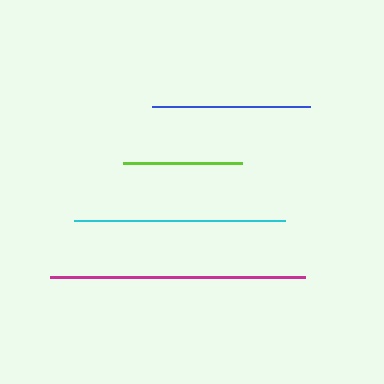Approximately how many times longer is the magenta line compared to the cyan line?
The magenta line is approximately 1.2 times the length of the cyan line.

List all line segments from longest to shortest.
From longest to shortest: magenta, cyan, blue, lime.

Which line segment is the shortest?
The lime line is the shortest at approximately 118 pixels.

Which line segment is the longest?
The magenta line is the longest at approximately 255 pixels.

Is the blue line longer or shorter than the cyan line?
The cyan line is longer than the blue line.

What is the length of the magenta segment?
The magenta segment is approximately 255 pixels long.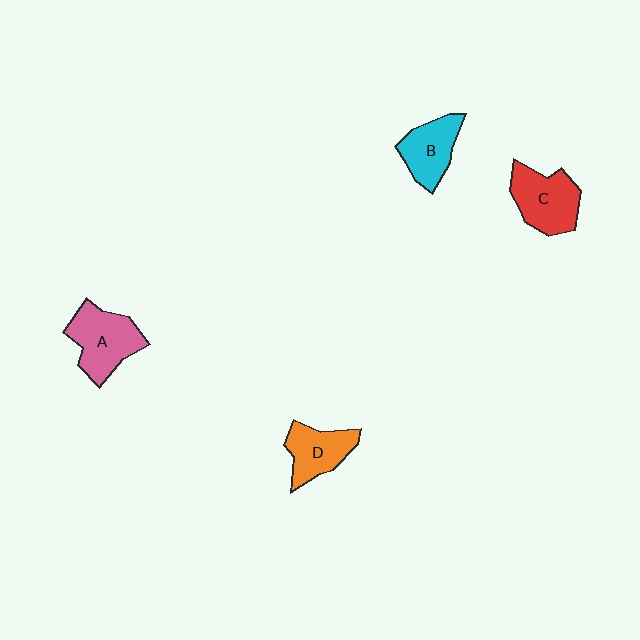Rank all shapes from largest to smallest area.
From largest to smallest: A (pink), C (red), B (cyan), D (orange).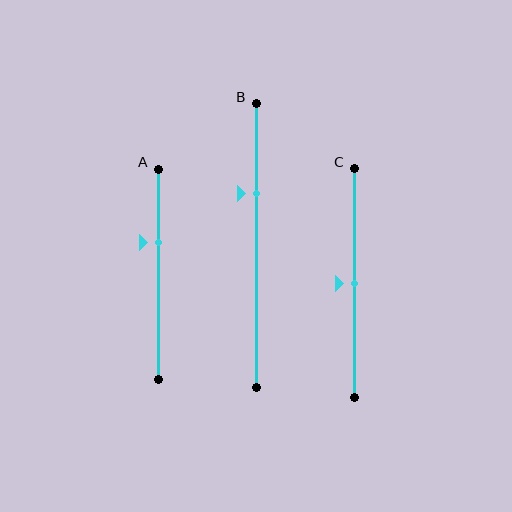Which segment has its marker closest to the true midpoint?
Segment C has its marker closest to the true midpoint.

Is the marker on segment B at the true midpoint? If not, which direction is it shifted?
No, the marker on segment B is shifted upward by about 18% of the segment length.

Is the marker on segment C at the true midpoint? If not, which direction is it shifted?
Yes, the marker on segment C is at the true midpoint.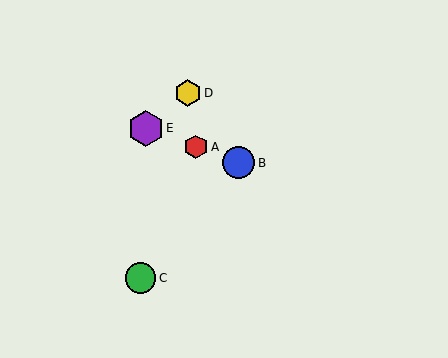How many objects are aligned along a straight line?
3 objects (A, B, E) are aligned along a straight line.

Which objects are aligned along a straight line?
Objects A, B, E are aligned along a straight line.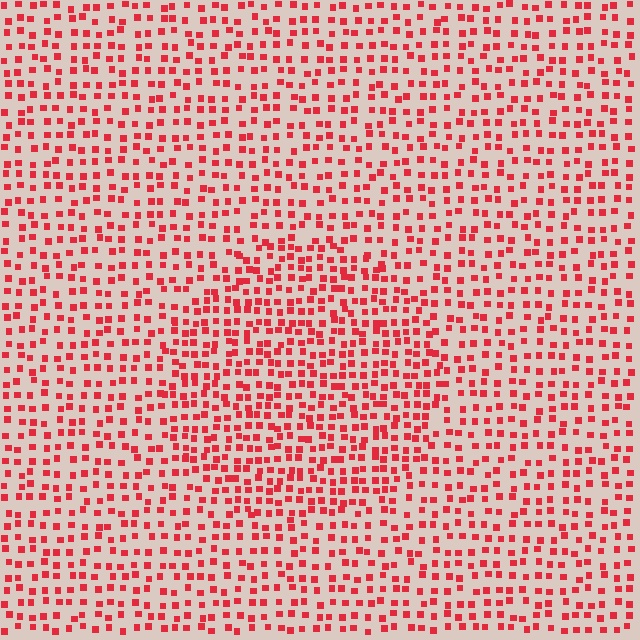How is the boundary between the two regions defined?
The boundary is defined by a change in element density (approximately 1.5x ratio). All elements are the same color, size, and shape.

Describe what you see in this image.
The image contains small red elements arranged at two different densities. A circle-shaped region is visible where the elements are more densely packed than the surrounding area.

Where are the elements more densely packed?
The elements are more densely packed inside the circle boundary.